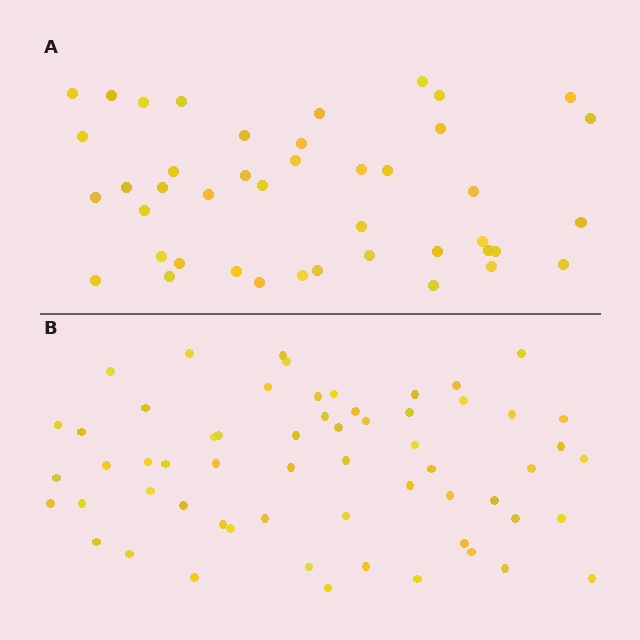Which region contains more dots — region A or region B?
Region B (the bottom region) has more dots.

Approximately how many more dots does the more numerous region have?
Region B has approximately 15 more dots than region A.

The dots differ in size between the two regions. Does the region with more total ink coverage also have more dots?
No. Region A has more total ink coverage because its dots are larger, but region B actually contains more individual dots. Total area can be misleading — the number of items is what matters here.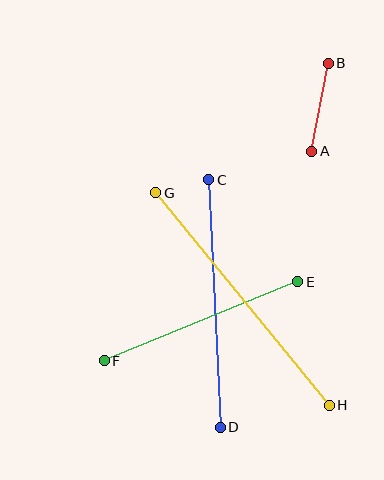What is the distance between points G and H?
The distance is approximately 275 pixels.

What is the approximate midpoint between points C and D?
The midpoint is at approximately (215, 303) pixels.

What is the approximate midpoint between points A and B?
The midpoint is at approximately (320, 107) pixels.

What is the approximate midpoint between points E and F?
The midpoint is at approximately (201, 321) pixels.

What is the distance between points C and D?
The distance is approximately 248 pixels.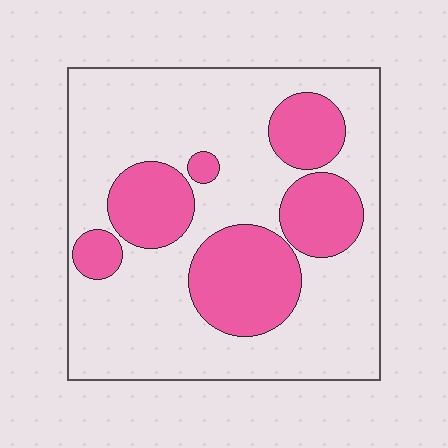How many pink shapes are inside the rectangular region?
6.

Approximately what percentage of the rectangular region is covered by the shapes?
Approximately 30%.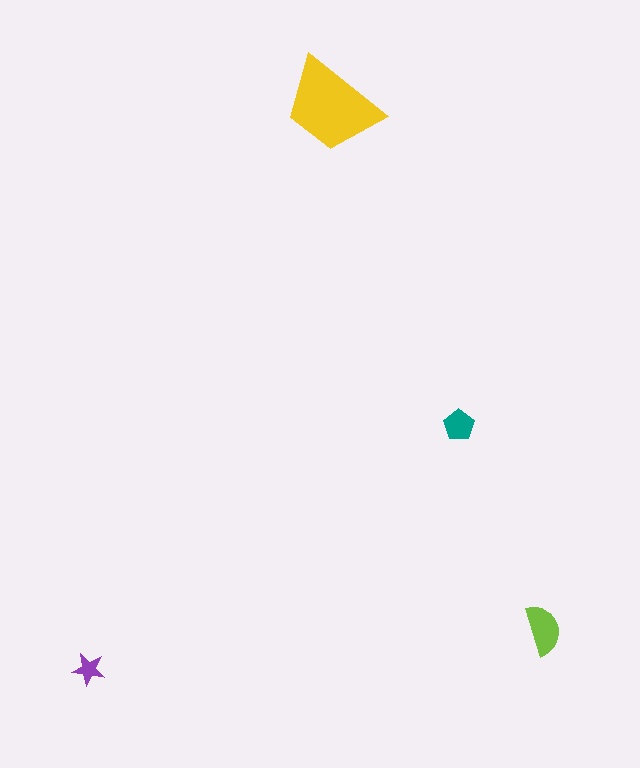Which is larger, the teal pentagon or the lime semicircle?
The lime semicircle.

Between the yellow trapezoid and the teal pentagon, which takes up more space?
The yellow trapezoid.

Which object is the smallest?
The purple star.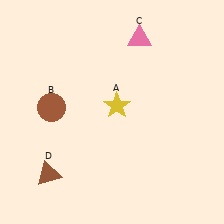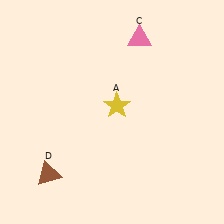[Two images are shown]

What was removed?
The brown circle (B) was removed in Image 2.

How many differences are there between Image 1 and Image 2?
There is 1 difference between the two images.